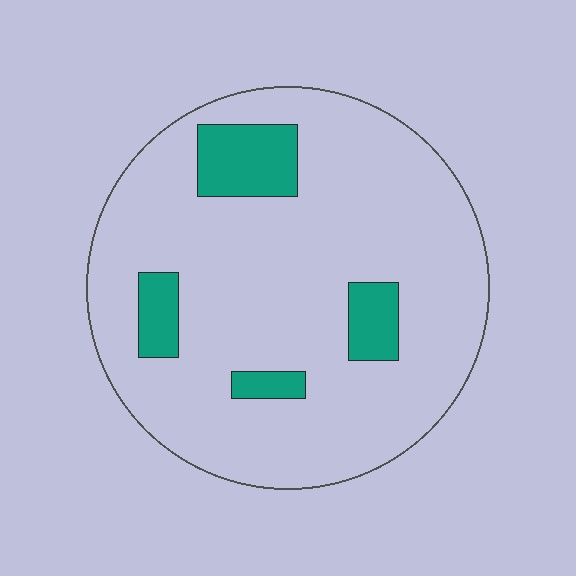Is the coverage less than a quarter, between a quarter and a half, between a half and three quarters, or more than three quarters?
Less than a quarter.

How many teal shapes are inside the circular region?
4.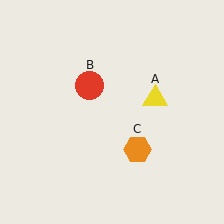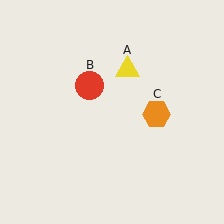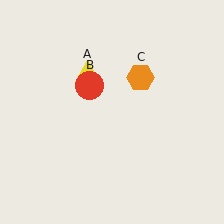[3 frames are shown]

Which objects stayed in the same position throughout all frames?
Red circle (object B) remained stationary.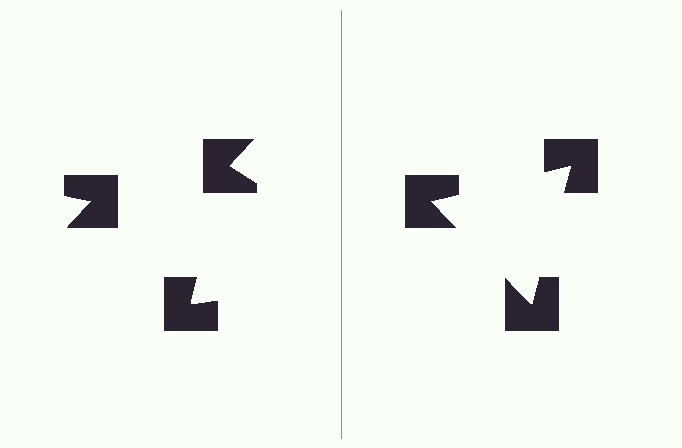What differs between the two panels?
The notched squares are positioned identically on both sides; only the wedge orientations differ. On the right they align to a triangle; on the left they are misaligned.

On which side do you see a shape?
An illusory triangle appears on the right side. On the left side the wedge cuts are rotated, so no coherent shape forms.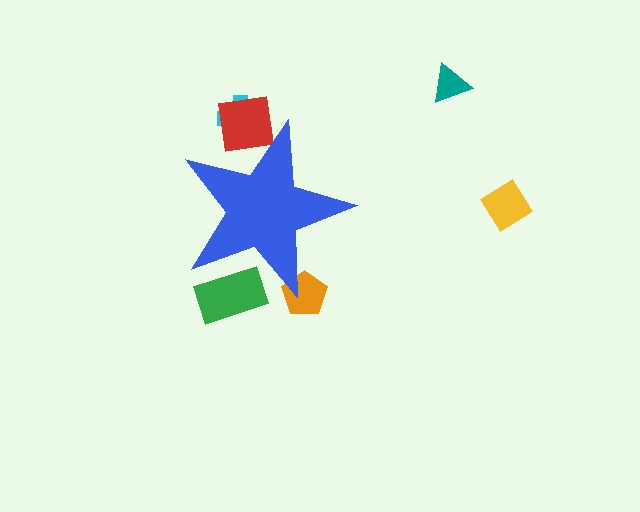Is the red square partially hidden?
Yes, the red square is partially hidden behind the blue star.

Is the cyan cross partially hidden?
Yes, the cyan cross is partially hidden behind the blue star.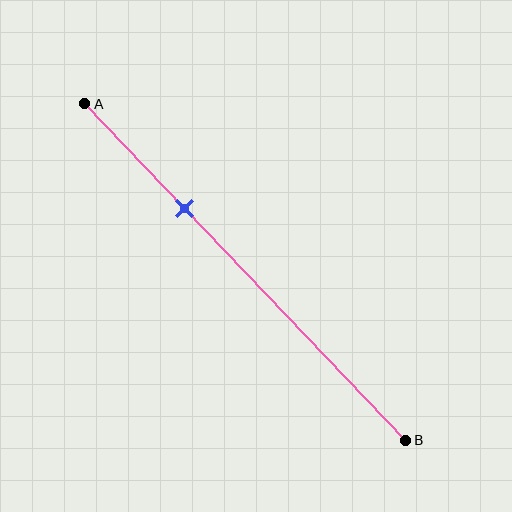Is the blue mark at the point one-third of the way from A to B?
Yes, the mark is approximately at the one-third point.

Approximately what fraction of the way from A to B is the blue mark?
The blue mark is approximately 30% of the way from A to B.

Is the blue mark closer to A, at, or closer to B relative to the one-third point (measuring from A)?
The blue mark is approximately at the one-third point of segment AB.